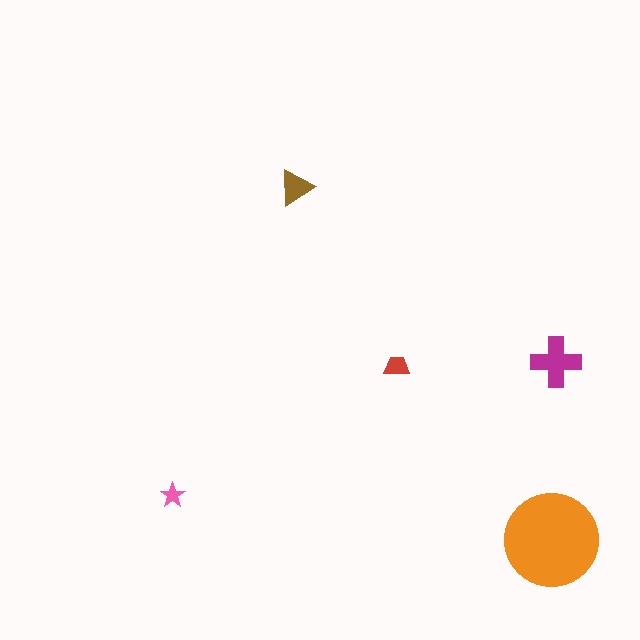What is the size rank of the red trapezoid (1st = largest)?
4th.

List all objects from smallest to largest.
The pink star, the red trapezoid, the brown triangle, the magenta cross, the orange circle.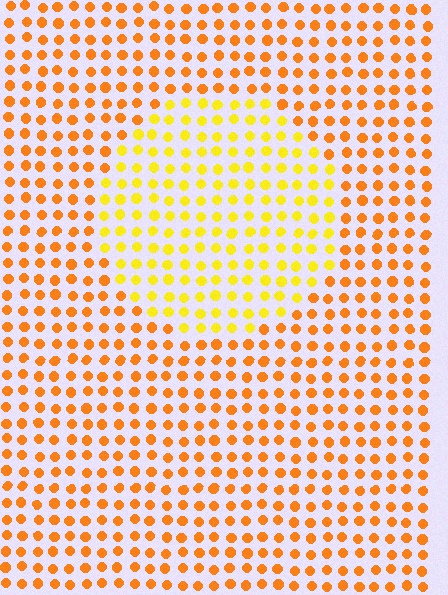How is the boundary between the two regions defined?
The boundary is defined purely by a slight shift in hue (about 29 degrees). Spacing, size, and orientation are identical on both sides.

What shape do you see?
I see a circle.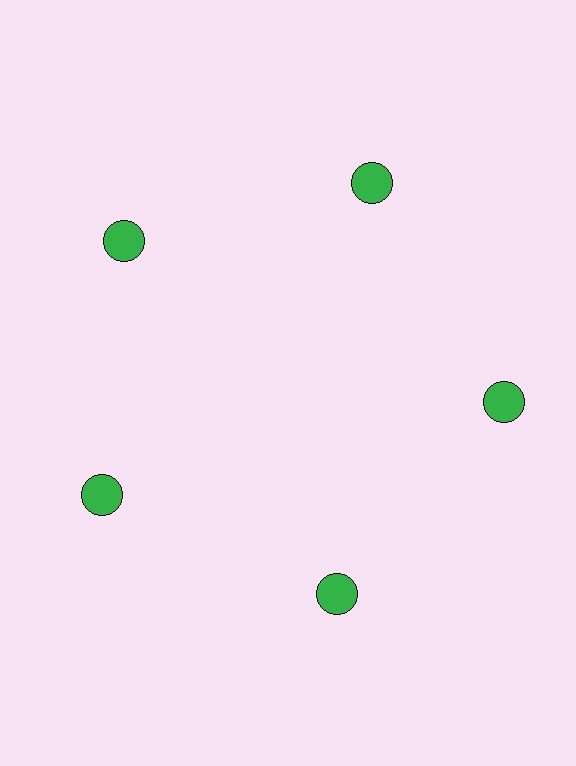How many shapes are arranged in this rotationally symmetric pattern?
There are 5 shapes, arranged in 5 groups of 1.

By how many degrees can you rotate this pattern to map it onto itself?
The pattern maps onto itself every 72 degrees of rotation.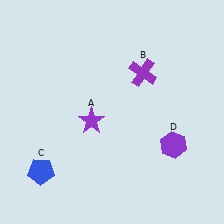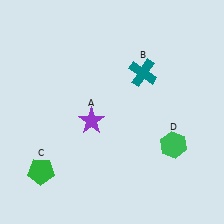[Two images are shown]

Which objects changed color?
B changed from purple to teal. C changed from blue to green. D changed from purple to green.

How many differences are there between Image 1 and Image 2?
There are 3 differences between the two images.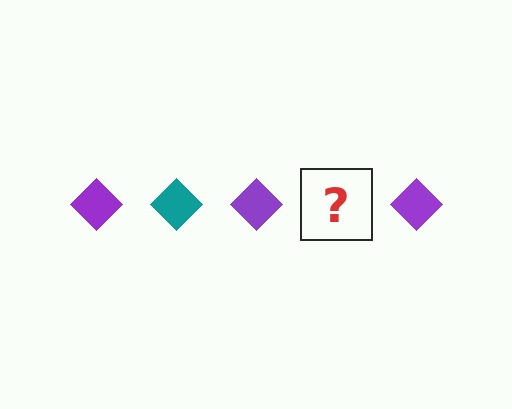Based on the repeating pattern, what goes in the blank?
The blank should be a teal diamond.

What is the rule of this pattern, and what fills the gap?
The rule is that the pattern cycles through purple, teal diamonds. The gap should be filled with a teal diamond.